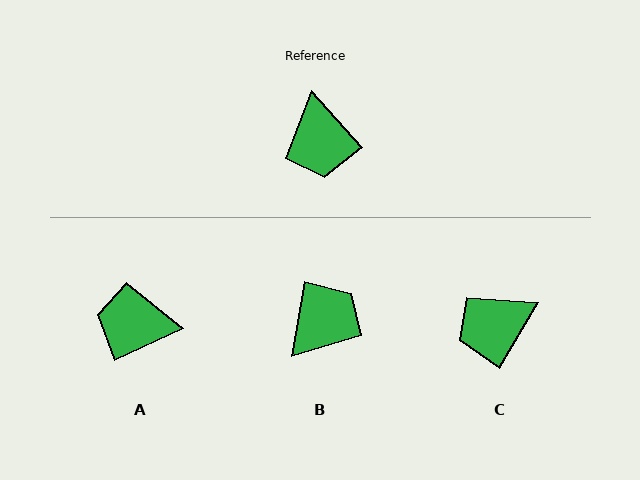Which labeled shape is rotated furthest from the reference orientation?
B, about 128 degrees away.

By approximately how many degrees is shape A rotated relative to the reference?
Approximately 108 degrees clockwise.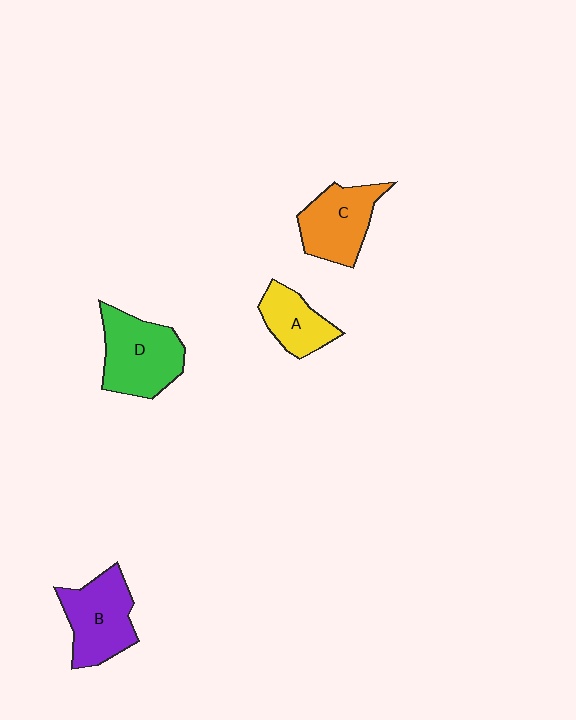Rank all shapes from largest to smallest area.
From largest to smallest: D (green), B (purple), C (orange), A (yellow).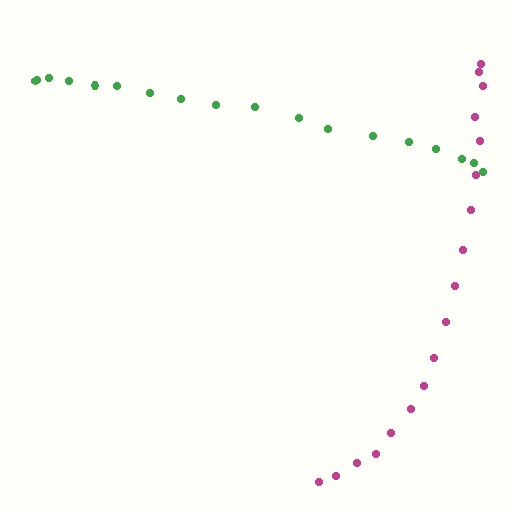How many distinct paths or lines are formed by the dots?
There are 2 distinct paths.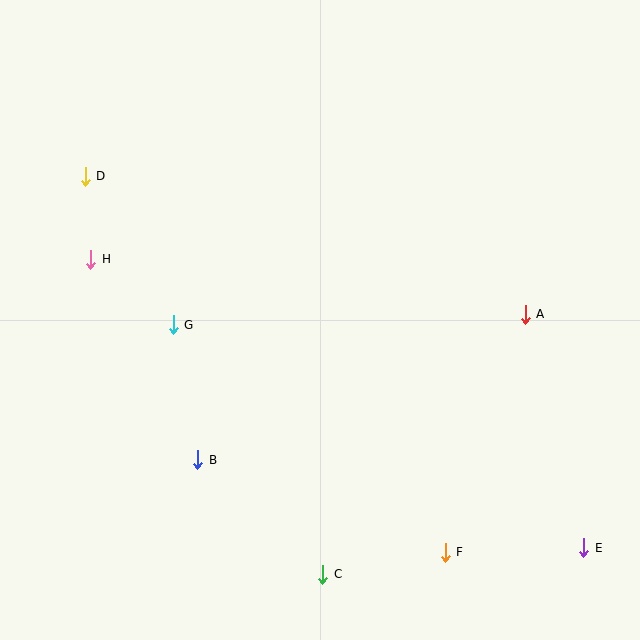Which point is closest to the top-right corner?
Point A is closest to the top-right corner.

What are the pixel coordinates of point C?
Point C is at (323, 574).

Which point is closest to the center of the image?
Point G at (173, 325) is closest to the center.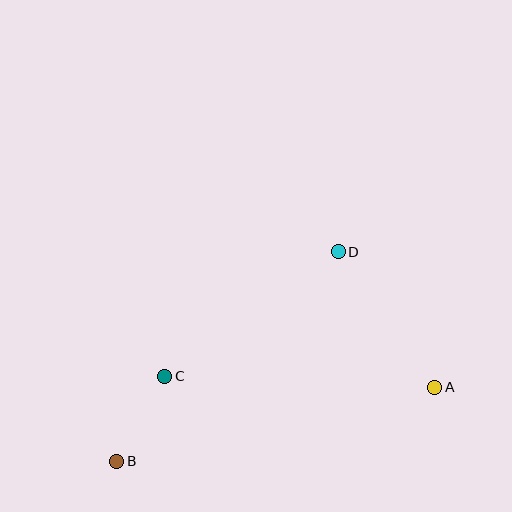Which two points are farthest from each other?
Points A and B are farthest from each other.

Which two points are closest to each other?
Points B and C are closest to each other.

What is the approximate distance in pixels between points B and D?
The distance between B and D is approximately 305 pixels.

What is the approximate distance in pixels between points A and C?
The distance between A and C is approximately 270 pixels.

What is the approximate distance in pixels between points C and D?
The distance between C and D is approximately 213 pixels.